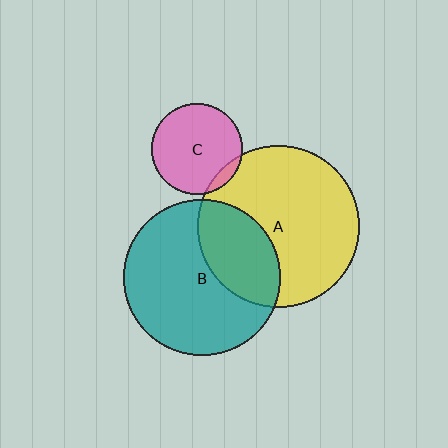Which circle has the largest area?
Circle A (yellow).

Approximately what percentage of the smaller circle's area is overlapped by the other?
Approximately 10%.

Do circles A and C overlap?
Yes.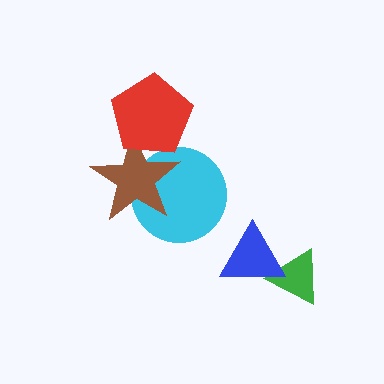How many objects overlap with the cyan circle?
1 object overlaps with the cyan circle.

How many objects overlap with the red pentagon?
1 object overlaps with the red pentagon.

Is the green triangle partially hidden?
Yes, it is partially covered by another shape.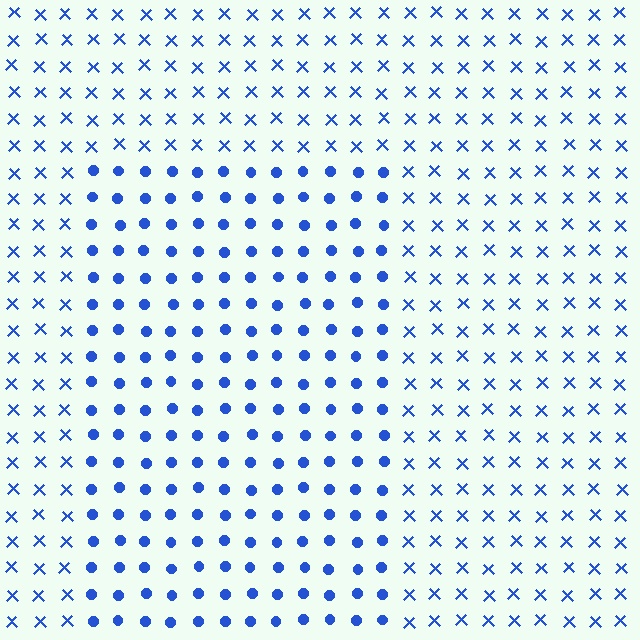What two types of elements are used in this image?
The image uses circles inside the rectangle region and X marks outside it.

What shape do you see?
I see a rectangle.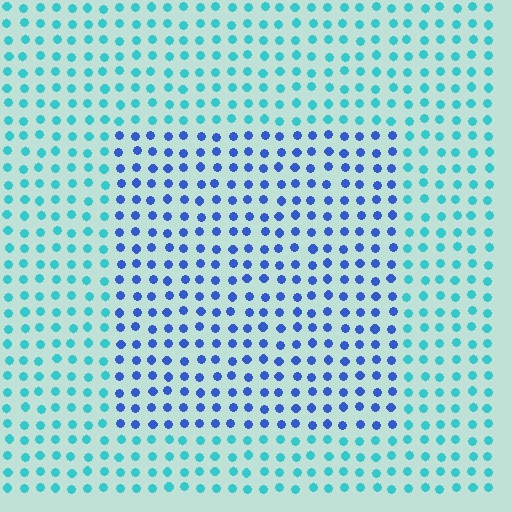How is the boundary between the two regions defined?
The boundary is defined purely by a slight shift in hue (about 44 degrees). Spacing, size, and orientation are identical on both sides.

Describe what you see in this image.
The image is filled with small cyan elements in a uniform arrangement. A rectangle-shaped region is visible where the elements are tinted to a slightly different hue, forming a subtle color boundary.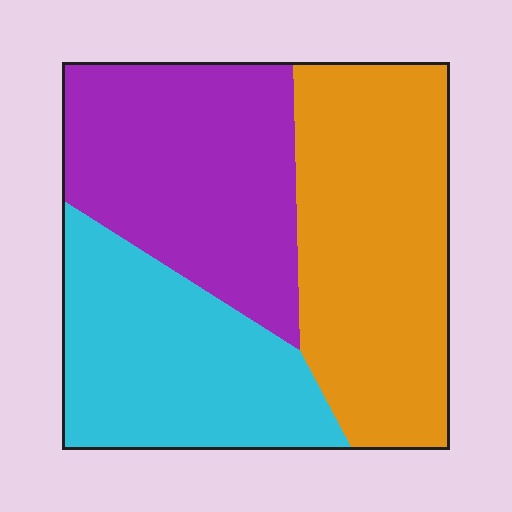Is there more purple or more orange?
Orange.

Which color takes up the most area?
Orange, at roughly 40%.